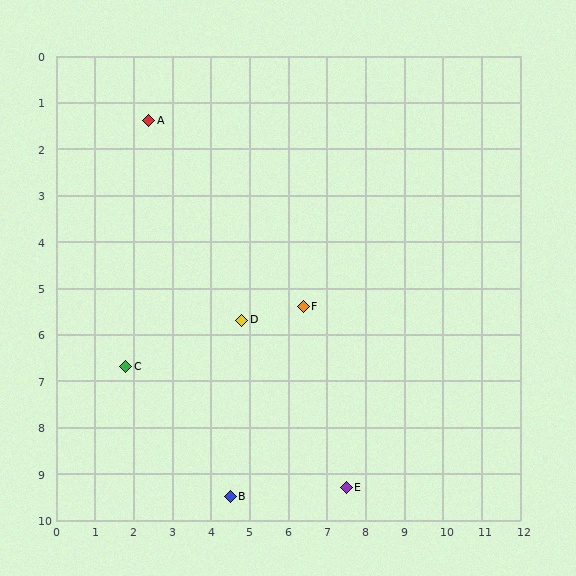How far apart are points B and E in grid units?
Points B and E are about 3.0 grid units apart.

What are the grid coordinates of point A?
Point A is at approximately (2.4, 1.4).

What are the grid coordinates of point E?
Point E is at approximately (7.5, 9.3).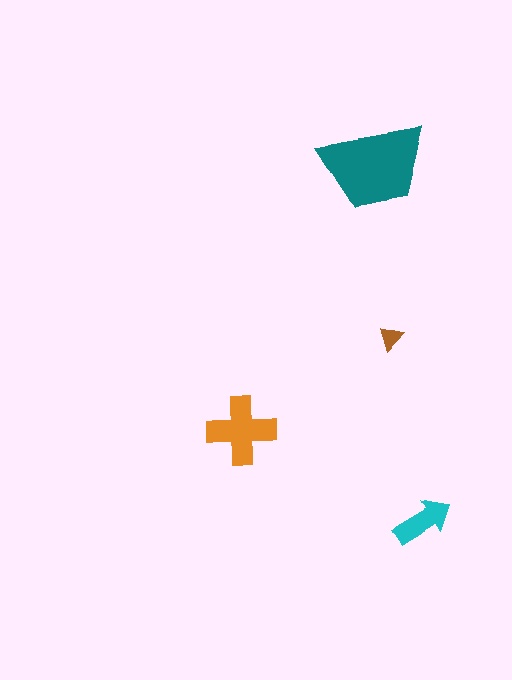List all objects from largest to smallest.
The teal trapezoid, the orange cross, the cyan arrow, the brown triangle.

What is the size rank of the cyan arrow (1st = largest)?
3rd.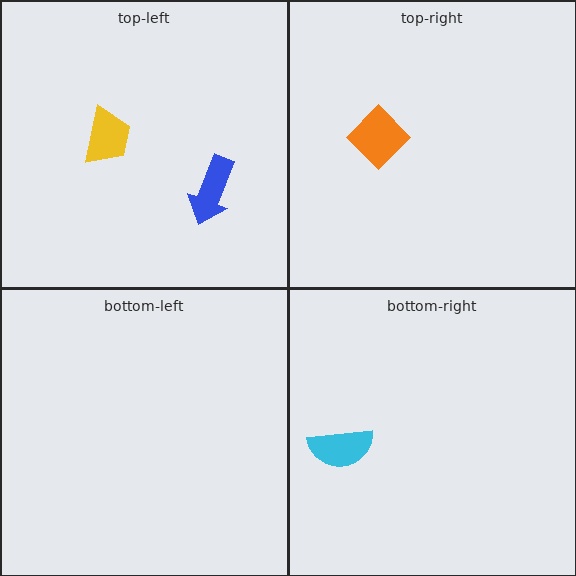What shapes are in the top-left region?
The blue arrow, the yellow trapezoid.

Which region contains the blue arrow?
The top-left region.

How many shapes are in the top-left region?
2.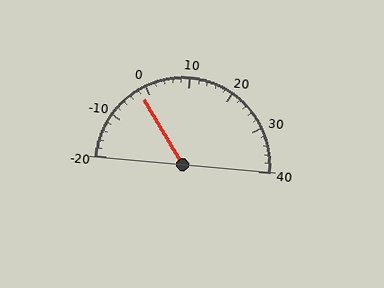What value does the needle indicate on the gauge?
The needle indicates approximately -2.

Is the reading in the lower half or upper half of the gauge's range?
The reading is in the lower half of the range (-20 to 40).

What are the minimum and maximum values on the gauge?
The gauge ranges from -20 to 40.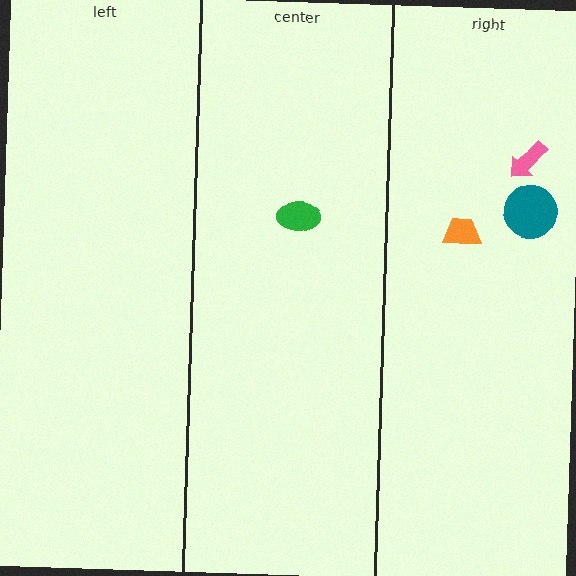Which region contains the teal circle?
The right region.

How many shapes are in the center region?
1.